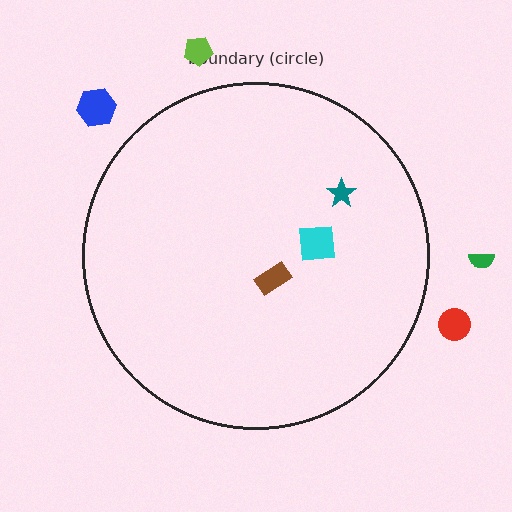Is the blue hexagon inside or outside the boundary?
Outside.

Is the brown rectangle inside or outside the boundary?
Inside.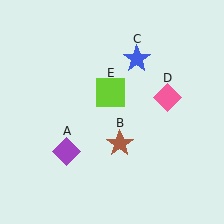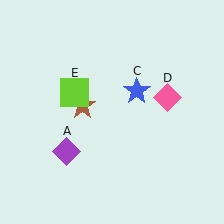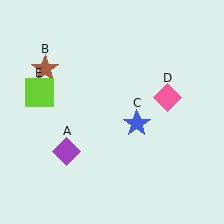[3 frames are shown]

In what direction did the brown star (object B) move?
The brown star (object B) moved up and to the left.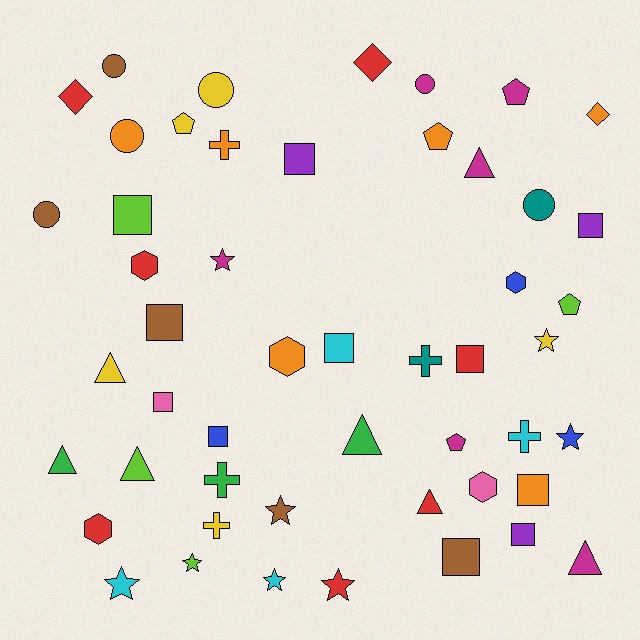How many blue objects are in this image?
There are 3 blue objects.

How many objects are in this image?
There are 50 objects.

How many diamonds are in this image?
There are 3 diamonds.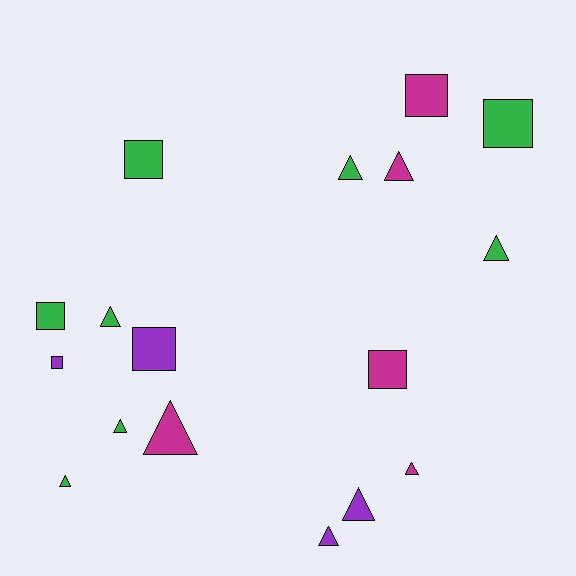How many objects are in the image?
There are 17 objects.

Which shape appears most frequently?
Triangle, with 10 objects.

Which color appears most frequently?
Green, with 8 objects.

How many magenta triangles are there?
There are 3 magenta triangles.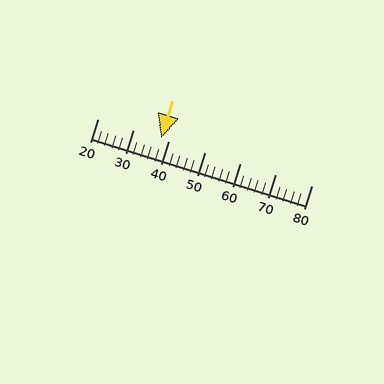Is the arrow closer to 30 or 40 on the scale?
The arrow is closer to 40.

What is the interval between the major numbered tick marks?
The major tick marks are spaced 10 units apart.